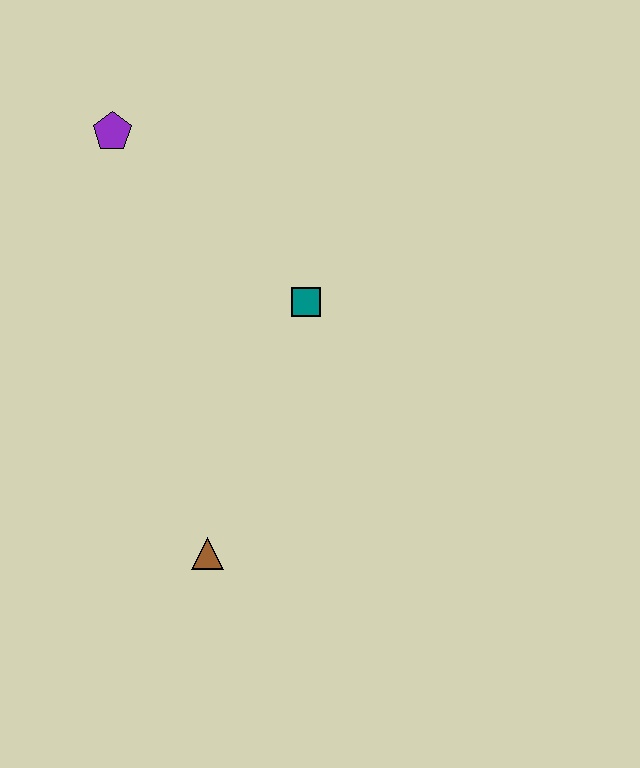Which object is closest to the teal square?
The purple pentagon is closest to the teal square.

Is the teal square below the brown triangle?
No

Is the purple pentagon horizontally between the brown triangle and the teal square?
No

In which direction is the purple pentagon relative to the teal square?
The purple pentagon is to the left of the teal square.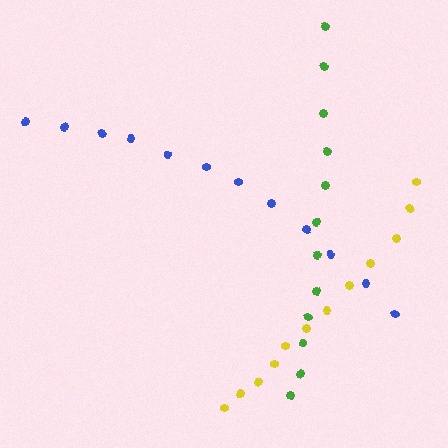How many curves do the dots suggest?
There are 3 distinct paths.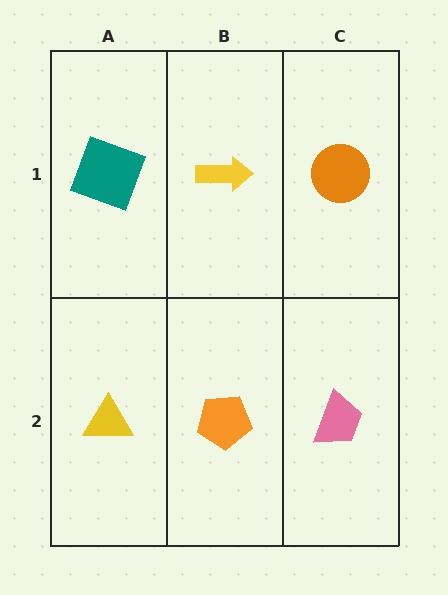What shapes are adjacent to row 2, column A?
A teal square (row 1, column A), an orange pentagon (row 2, column B).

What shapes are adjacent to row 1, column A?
A yellow triangle (row 2, column A), a yellow arrow (row 1, column B).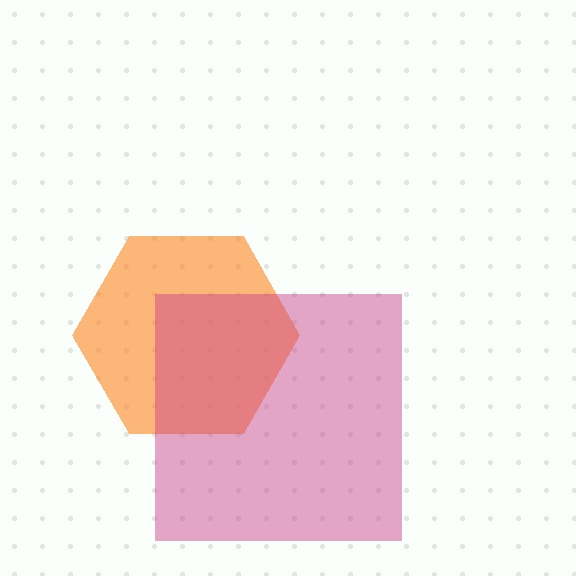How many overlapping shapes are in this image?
There are 2 overlapping shapes in the image.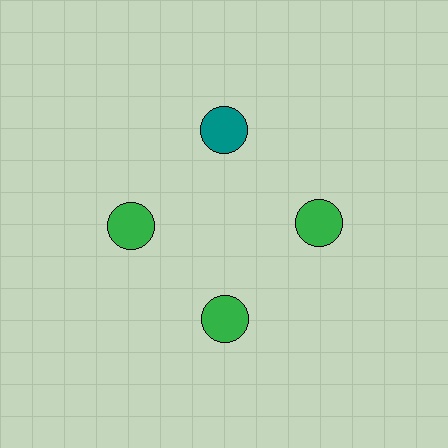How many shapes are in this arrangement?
There are 4 shapes arranged in a ring pattern.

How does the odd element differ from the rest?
It has a different color: teal instead of green.